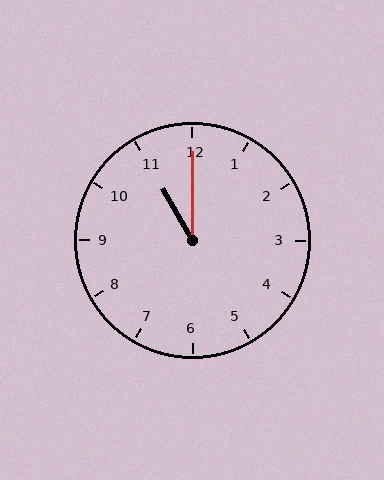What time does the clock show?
11:00.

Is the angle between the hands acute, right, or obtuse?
It is acute.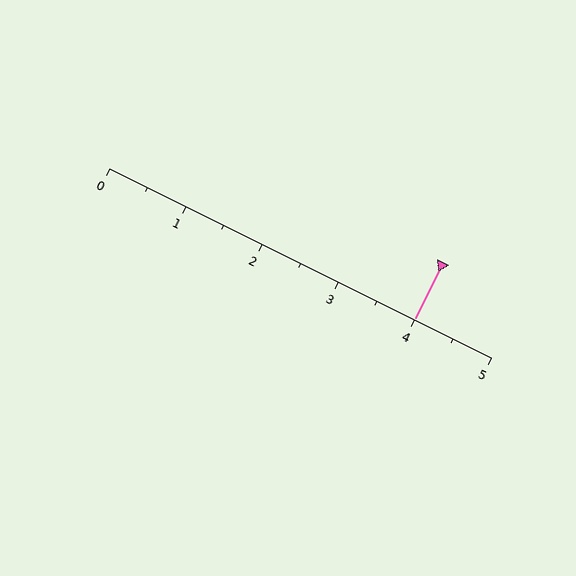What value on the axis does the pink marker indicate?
The marker indicates approximately 4.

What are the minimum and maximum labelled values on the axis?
The axis runs from 0 to 5.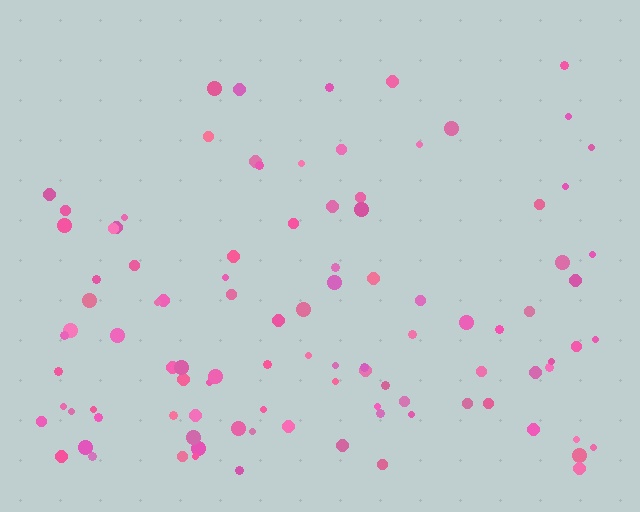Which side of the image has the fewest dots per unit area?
The top.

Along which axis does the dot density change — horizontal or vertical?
Vertical.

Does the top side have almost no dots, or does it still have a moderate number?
Still a moderate number, just noticeably fewer than the bottom.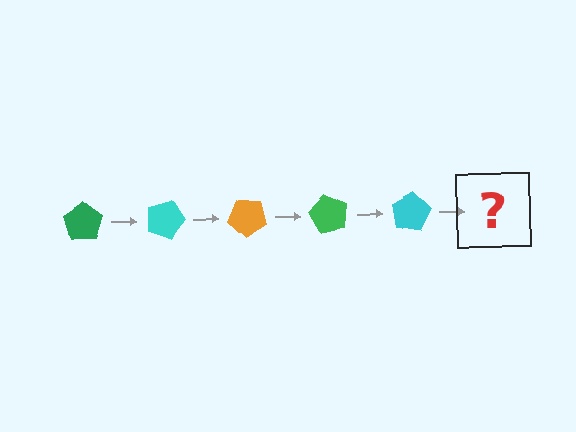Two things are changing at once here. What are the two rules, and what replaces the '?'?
The two rules are that it rotates 20 degrees each step and the color cycles through green, cyan, and orange. The '?' should be an orange pentagon, rotated 100 degrees from the start.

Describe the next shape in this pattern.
It should be an orange pentagon, rotated 100 degrees from the start.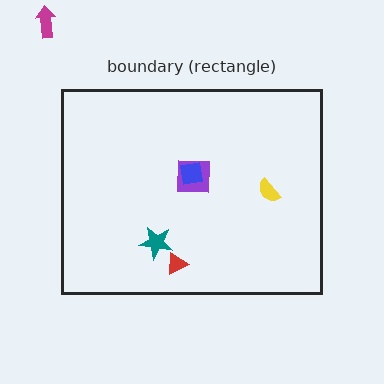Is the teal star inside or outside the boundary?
Inside.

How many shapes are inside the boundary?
5 inside, 1 outside.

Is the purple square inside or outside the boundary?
Inside.